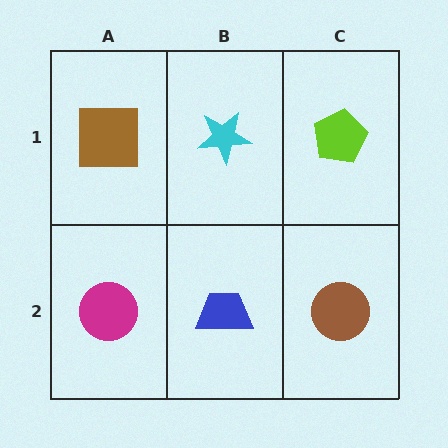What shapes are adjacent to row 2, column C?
A lime pentagon (row 1, column C), a blue trapezoid (row 2, column B).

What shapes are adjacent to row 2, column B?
A cyan star (row 1, column B), a magenta circle (row 2, column A), a brown circle (row 2, column C).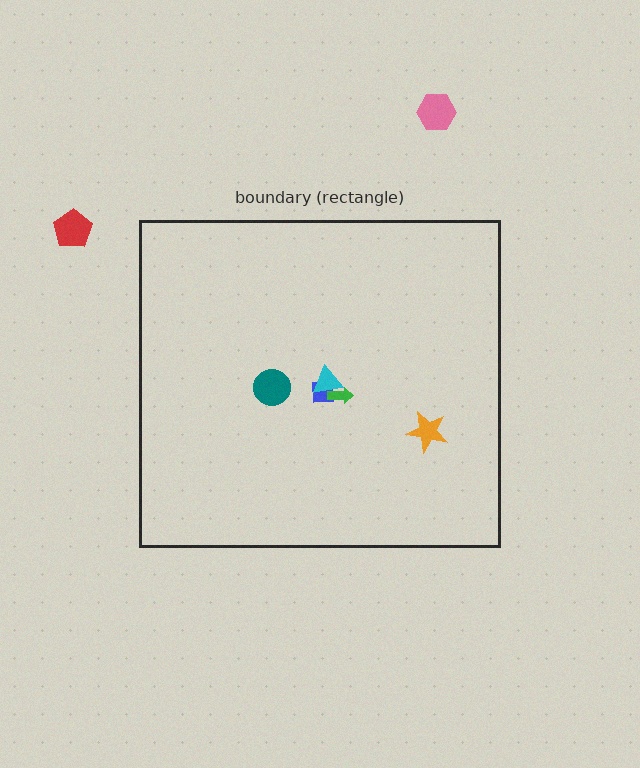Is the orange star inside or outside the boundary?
Inside.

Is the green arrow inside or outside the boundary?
Inside.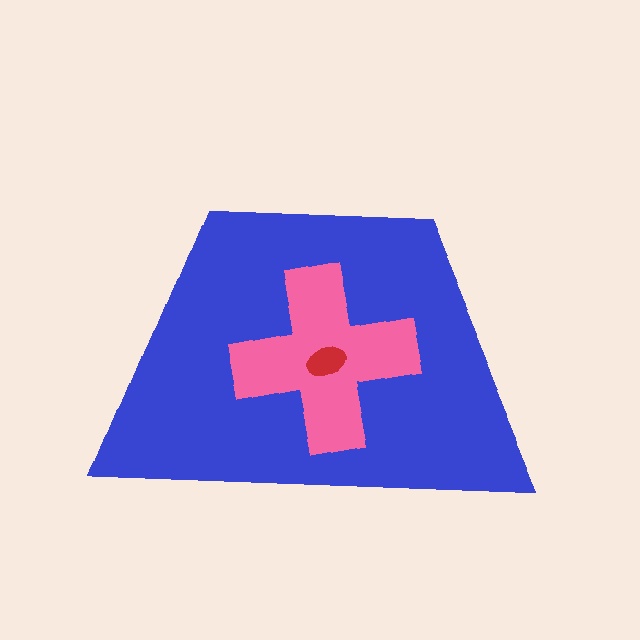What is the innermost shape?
The red ellipse.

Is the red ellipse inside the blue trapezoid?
Yes.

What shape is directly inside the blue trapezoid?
The pink cross.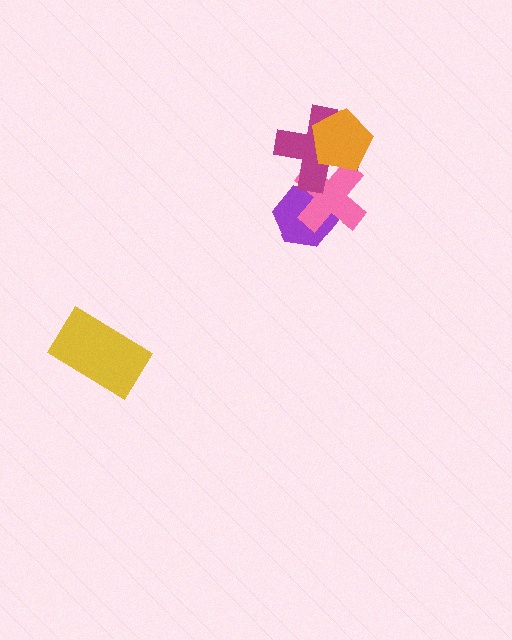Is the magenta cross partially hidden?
Yes, it is partially covered by another shape.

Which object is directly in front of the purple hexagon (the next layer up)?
The pink cross is directly in front of the purple hexagon.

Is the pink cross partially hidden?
Yes, it is partially covered by another shape.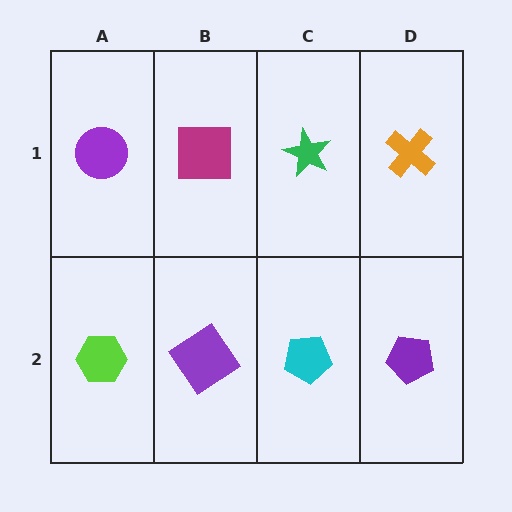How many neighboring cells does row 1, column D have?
2.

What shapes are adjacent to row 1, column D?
A purple pentagon (row 2, column D), a green star (row 1, column C).